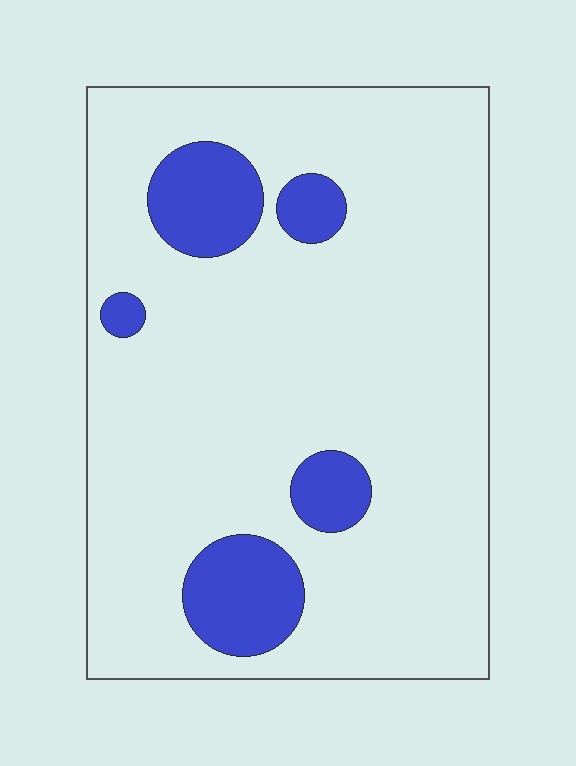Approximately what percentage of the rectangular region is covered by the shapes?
Approximately 15%.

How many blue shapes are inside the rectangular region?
5.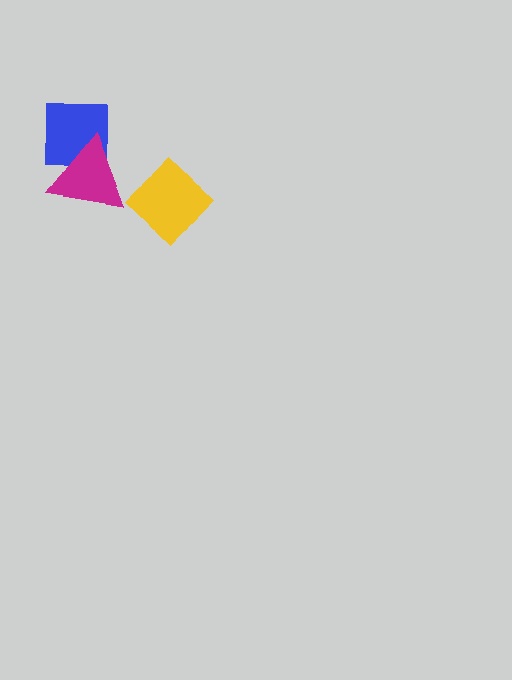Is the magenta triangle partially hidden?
No, no other shape covers it.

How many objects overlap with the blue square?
1 object overlaps with the blue square.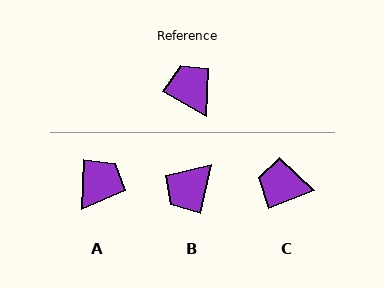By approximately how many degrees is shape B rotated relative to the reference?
Approximately 107 degrees counter-clockwise.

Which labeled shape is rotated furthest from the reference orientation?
B, about 107 degrees away.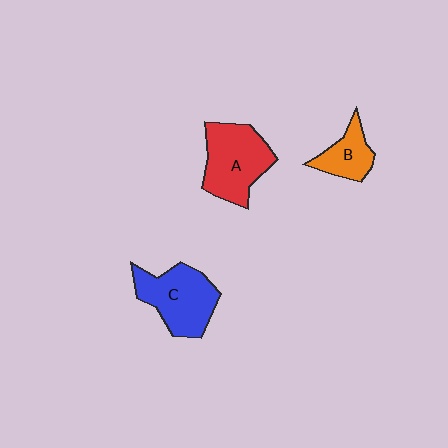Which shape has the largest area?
Shape A (red).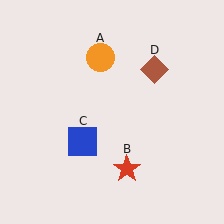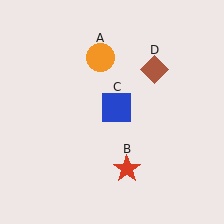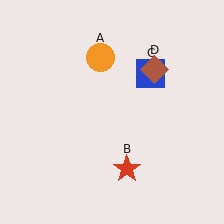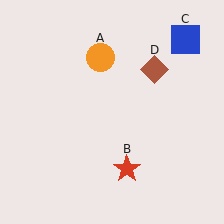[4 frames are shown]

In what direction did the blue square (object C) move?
The blue square (object C) moved up and to the right.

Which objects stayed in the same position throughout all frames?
Orange circle (object A) and red star (object B) and brown diamond (object D) remained stationary.